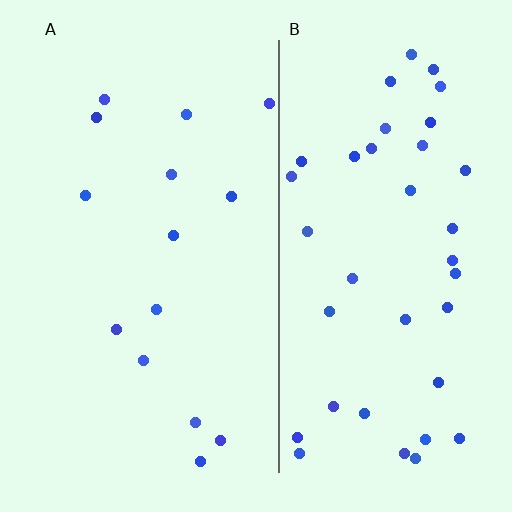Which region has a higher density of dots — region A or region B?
B (the right).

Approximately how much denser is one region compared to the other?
Approximately 2.5× — region B over region A.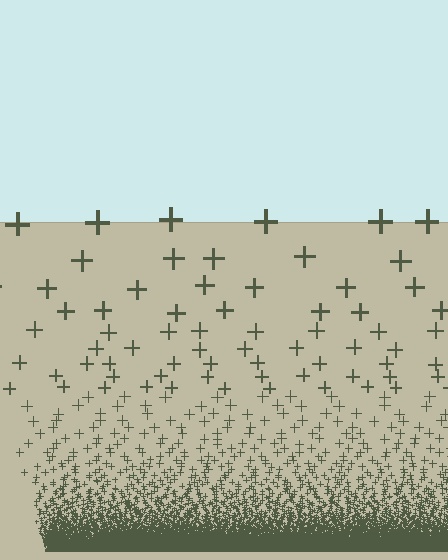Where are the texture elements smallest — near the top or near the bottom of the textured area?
Near the bottom.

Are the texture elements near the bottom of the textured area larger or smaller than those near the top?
Smaller. The gradient is inverted — elements near the bottom are smaller and denser.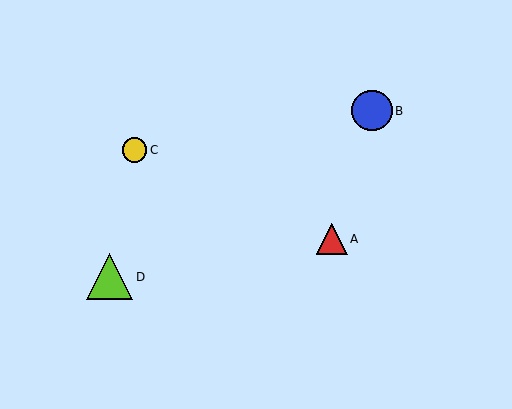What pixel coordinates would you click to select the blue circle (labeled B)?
Click at (372, 111) to select the blue circle B.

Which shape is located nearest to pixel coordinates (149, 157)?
The yellow circle (labeled C) at (135, 150) is nearest to that location.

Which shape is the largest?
The lime triangle (labeled D) is the largest.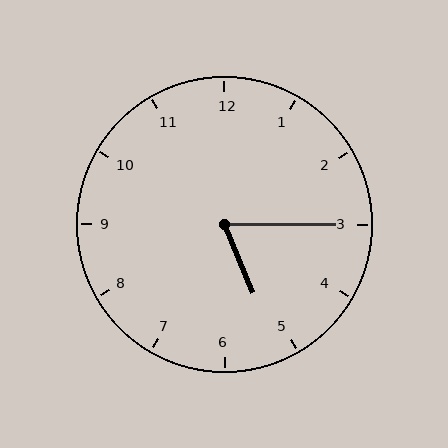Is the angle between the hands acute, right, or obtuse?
It is acute.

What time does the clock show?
5:15.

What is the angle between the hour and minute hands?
Approximately 68 degrees.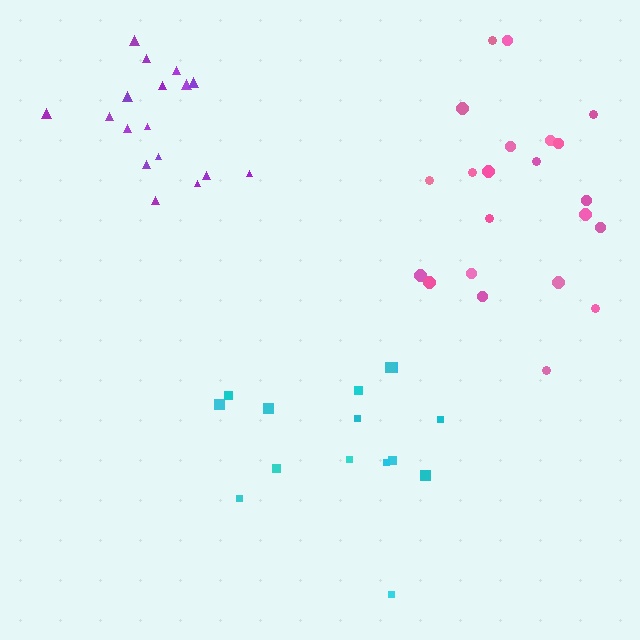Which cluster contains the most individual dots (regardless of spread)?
Pink (22).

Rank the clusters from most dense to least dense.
purple, pink, cyan.